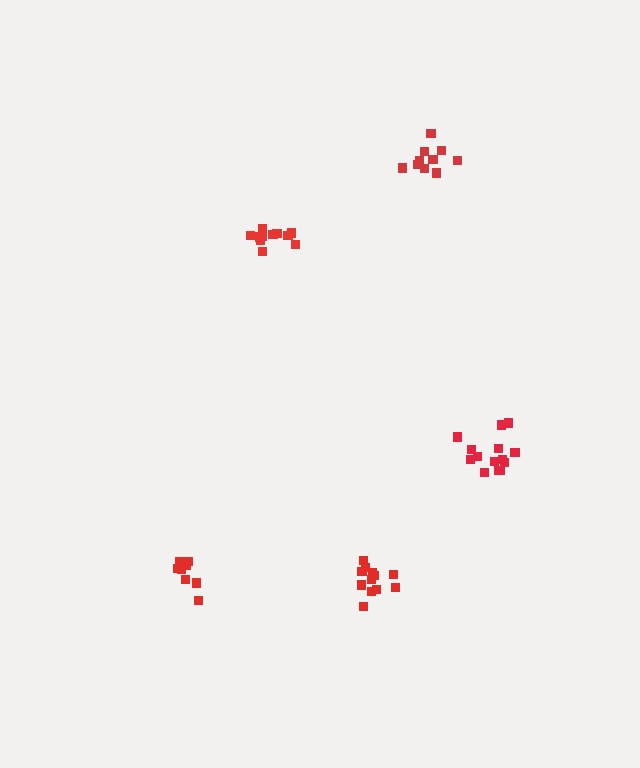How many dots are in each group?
Group 1: 10 dots, Group 2: 12 dots, Group 3: 14 dots, Group 4: 12 dots, Group 5: 8 dots (56 total).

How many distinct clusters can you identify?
There are 5 distinct clusters.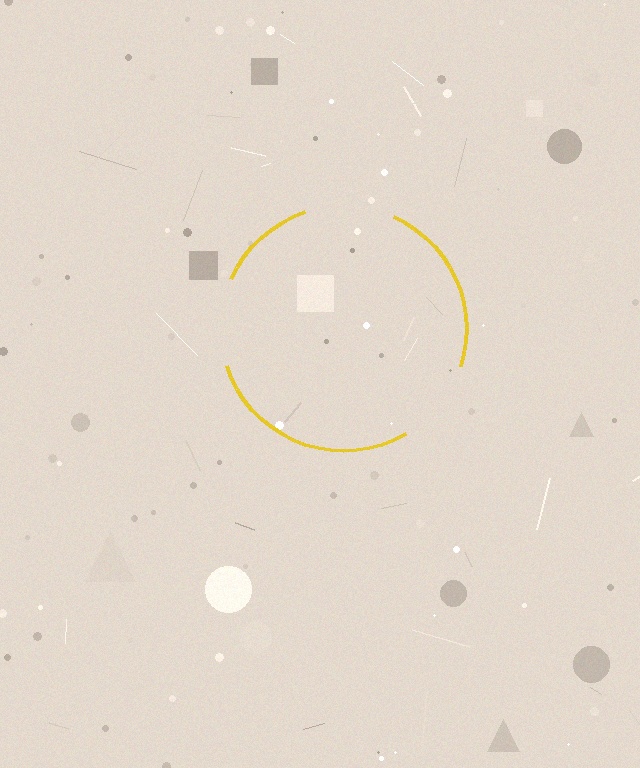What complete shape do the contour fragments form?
The contour fragments form a circle.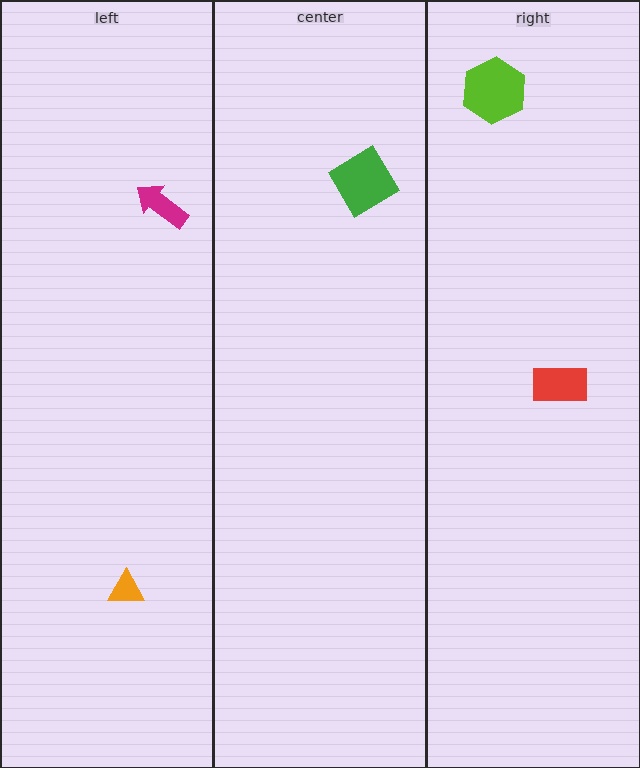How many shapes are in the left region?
2.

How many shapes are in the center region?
1.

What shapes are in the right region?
The red rectangle, the lime hexagon.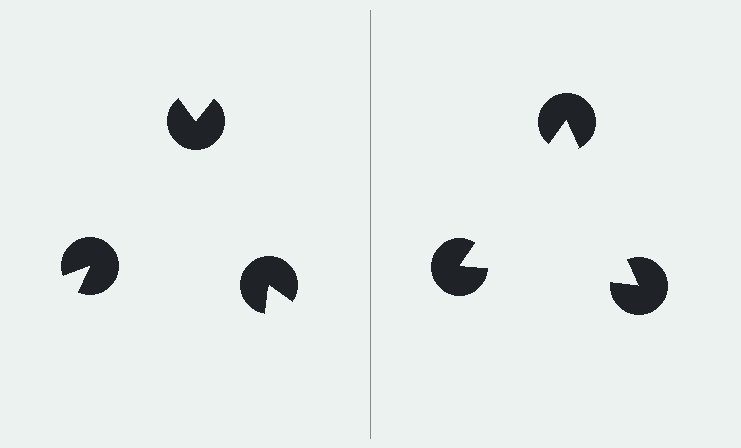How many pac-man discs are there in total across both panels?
6 — 3 on each side.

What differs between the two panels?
The pac-man discs are positioned identically on both sides; only the wedge orientations differ. On the right they align to a triangle; on the left they are misaligned.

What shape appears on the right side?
An illusory triangle.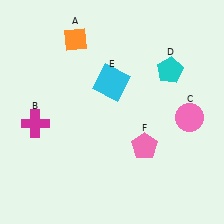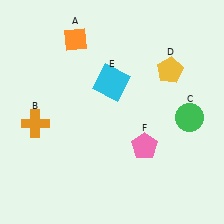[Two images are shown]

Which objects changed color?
B changed from magenta to orange. C changed from pink to green. D changed from cyan to yellow.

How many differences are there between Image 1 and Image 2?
There are 3 differences between the two images.